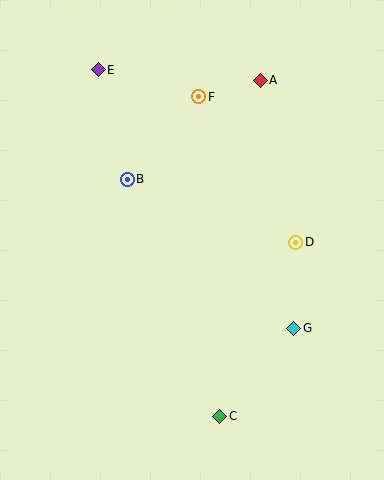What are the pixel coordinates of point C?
Point C is at (220, 416).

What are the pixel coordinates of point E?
Point E is at (98, 70).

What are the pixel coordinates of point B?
Point B is at (127, 180).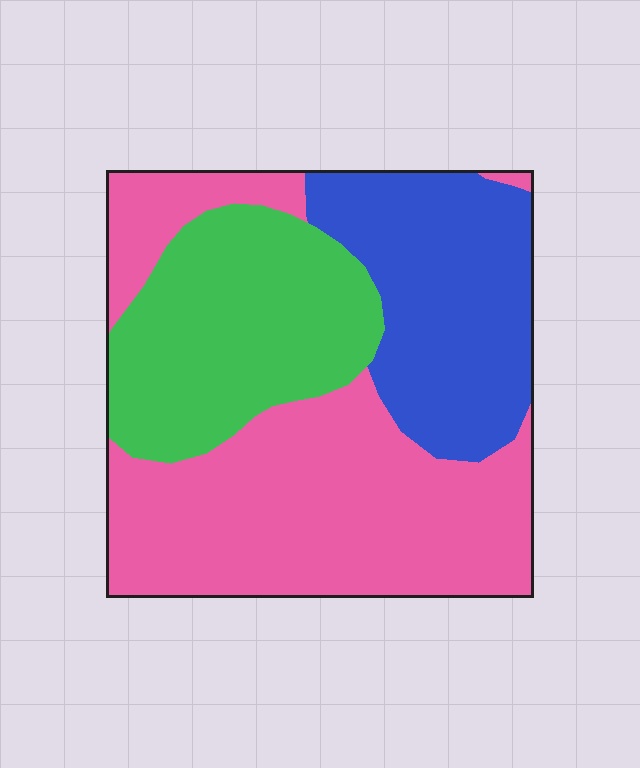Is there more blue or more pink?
Pink.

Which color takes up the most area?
Pink, at roughly 45%.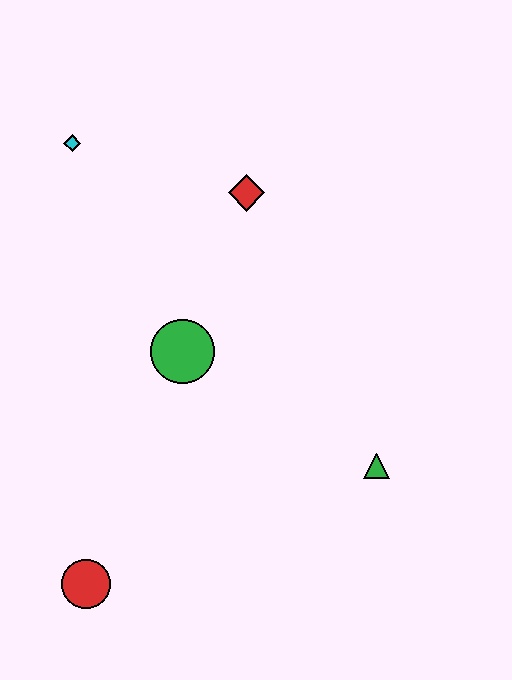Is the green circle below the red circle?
No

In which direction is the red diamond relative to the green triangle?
The red diamond is above the green triangle.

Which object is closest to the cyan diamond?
The red diamond is closest to the cyan diamond.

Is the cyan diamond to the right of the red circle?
No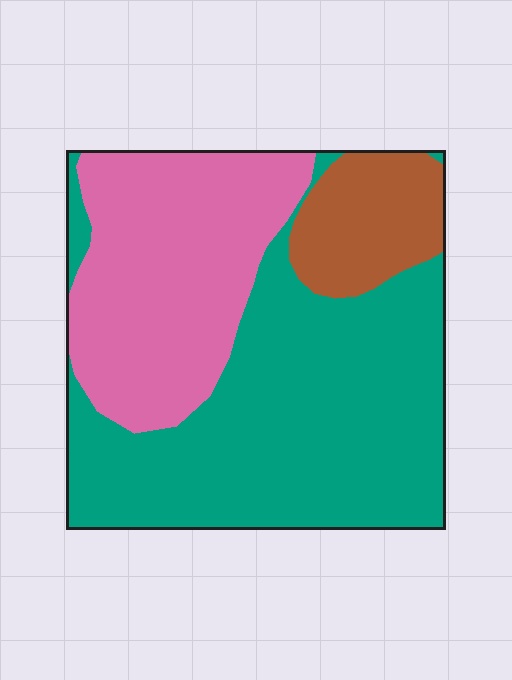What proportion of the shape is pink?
Pink covers roughly 35% of the shape.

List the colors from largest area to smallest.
From largest to smallest: teal, pink, brown.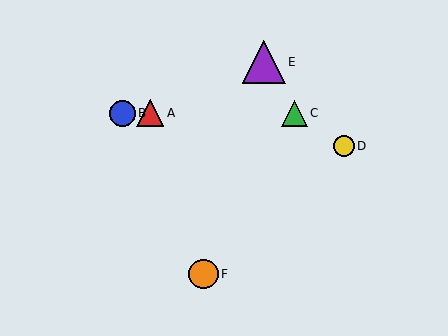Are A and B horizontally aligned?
Yes, both are at y≈113.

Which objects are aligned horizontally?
Objects A, B, C are aligned horizontally.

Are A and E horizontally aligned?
No, A is at y≈113 and E is at y≈62.